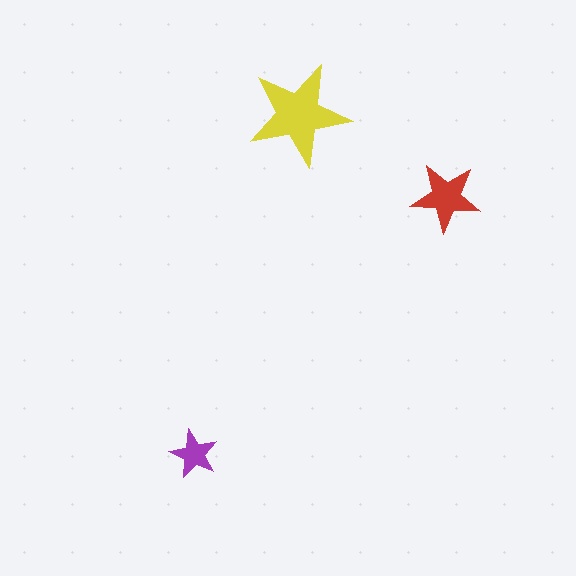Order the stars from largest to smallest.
the yellow one, the red one, the purple one.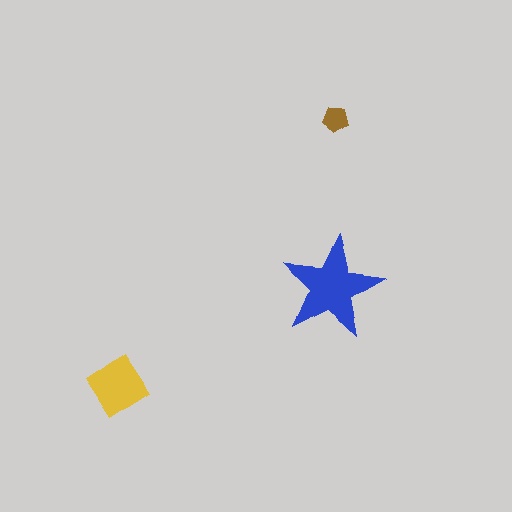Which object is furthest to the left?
The yellow diamond is leftmost.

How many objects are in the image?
There are 3 objects in the image.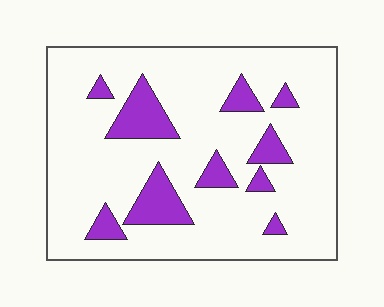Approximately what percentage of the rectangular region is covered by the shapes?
Approximately 15%.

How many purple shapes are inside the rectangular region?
10.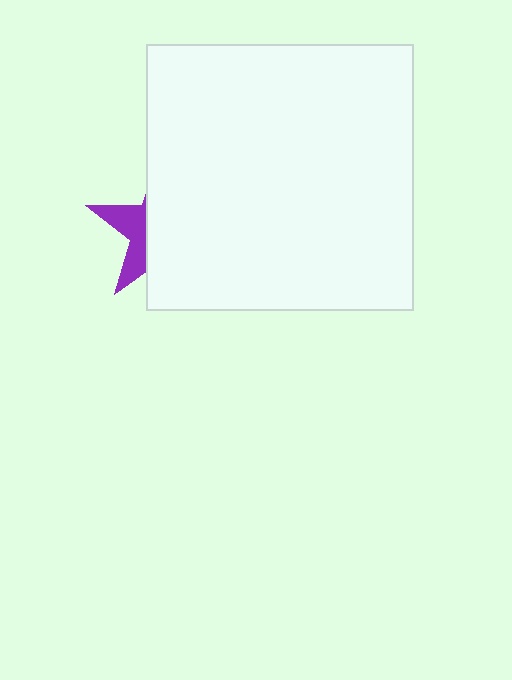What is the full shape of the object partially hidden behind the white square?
The partially hidden object is a purple star.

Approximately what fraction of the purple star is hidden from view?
Roughly 70% of the purple star is hidden behind the white square.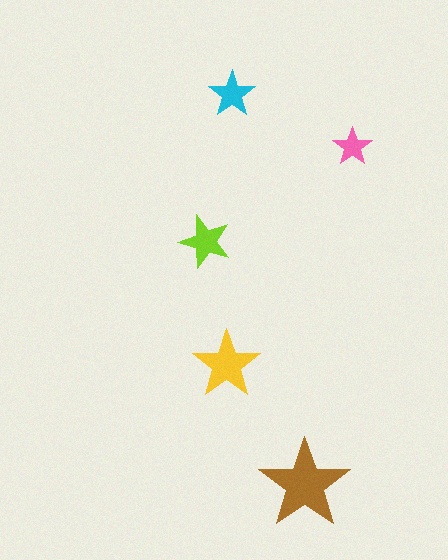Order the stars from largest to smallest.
the brown one, the yellow one, the lime one, the cyan one, the pink one.